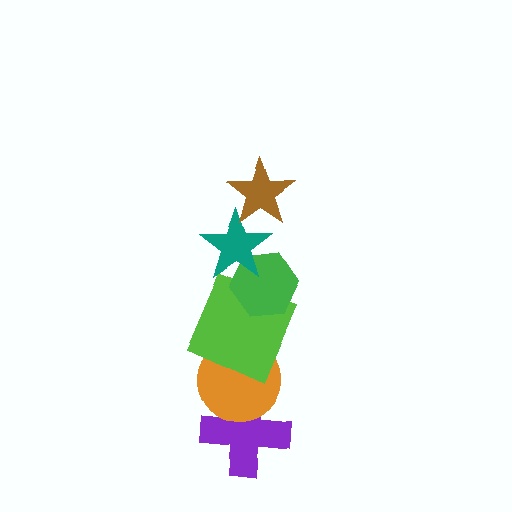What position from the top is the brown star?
The brown star is 1st from the top.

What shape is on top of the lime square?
The green hexagon is on top of the lime square.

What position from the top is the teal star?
The teal star is 2nd from the top.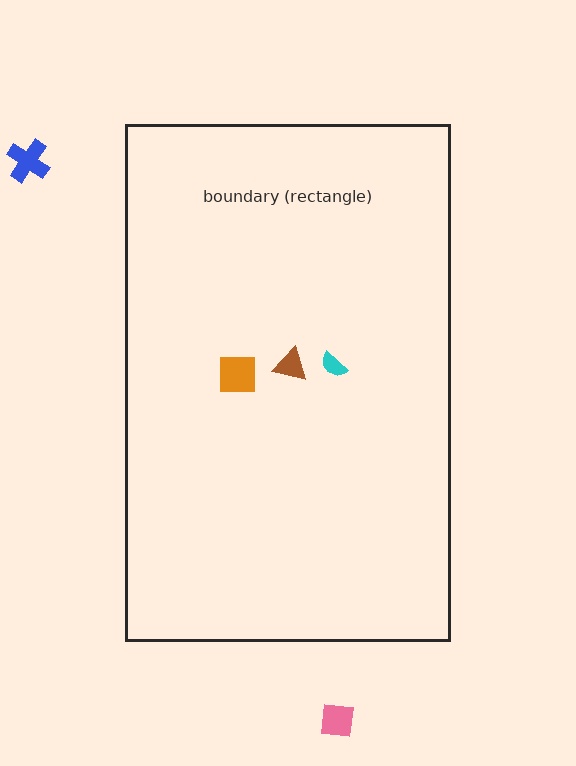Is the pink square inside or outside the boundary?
Outside.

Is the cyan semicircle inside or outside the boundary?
Inside.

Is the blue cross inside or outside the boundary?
Outside.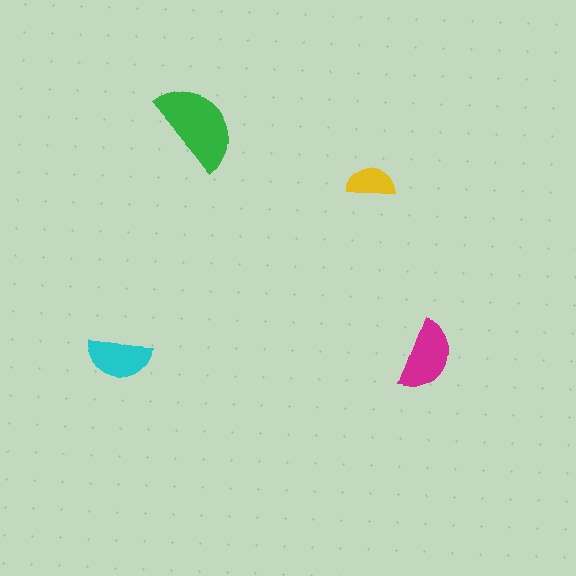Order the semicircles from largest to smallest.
the green one, the magenta one, the cyan one, the yellow one.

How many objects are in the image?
There are 4 objects in the image.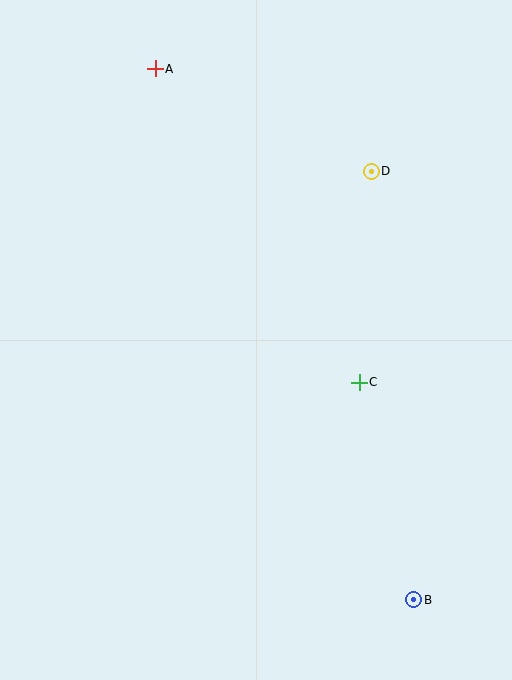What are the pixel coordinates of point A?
Point A is at (155, 69).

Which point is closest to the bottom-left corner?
Point B is closest to the bottom-left corner.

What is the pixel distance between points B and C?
The distance between B and C is 225 pixels.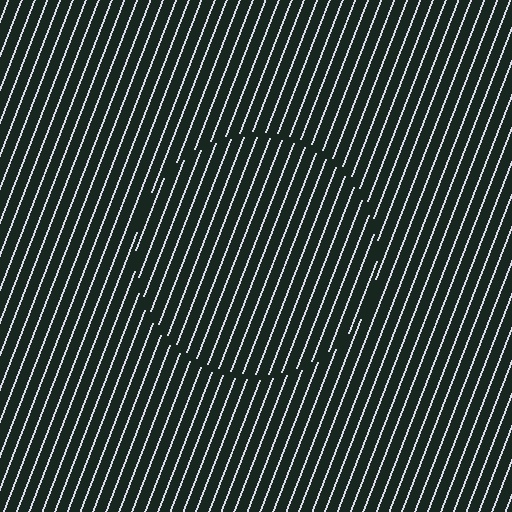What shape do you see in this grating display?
An illusory circle. The interior of the shape contains the same grating, shifted by half a period — the contour is defined by the phase discontinuity where line-ends from the inner and outer gratings abut.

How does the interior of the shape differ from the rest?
The interior of the shape contains the same grating, shifted by half a period — the contour is defined by the phase discontinuity where line-ends from the inner and outer gratings abut.